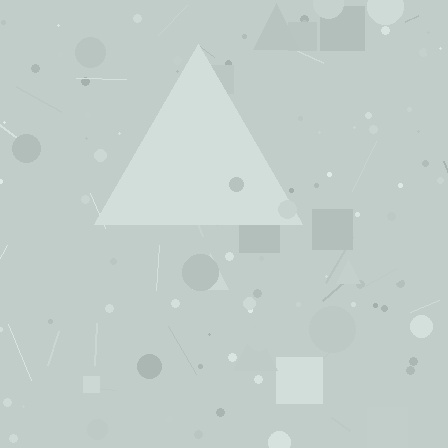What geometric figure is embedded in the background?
A triangle is embedded in the background.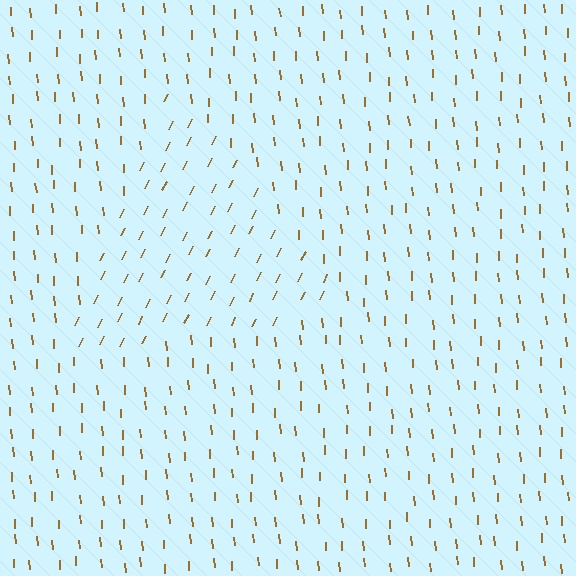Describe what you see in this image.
The image is filled with small brown line segments. A triangle region in the image has lines oriented differently from the surrounding lines, creating a visible texture boundary.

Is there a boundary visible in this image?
Yes, there is a texture boundary formed by a change in line orientation.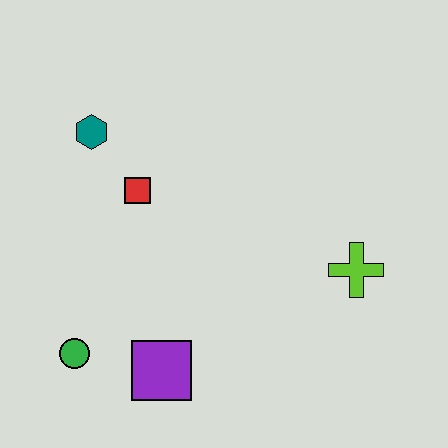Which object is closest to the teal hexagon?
The red square is closest to the teal hexagon.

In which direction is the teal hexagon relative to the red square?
The teal hexagon is above the red square.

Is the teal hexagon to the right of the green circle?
Yes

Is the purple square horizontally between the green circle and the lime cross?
Yes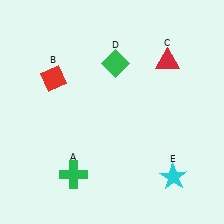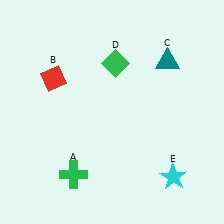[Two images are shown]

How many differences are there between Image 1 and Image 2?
There is 1 difference between the two images.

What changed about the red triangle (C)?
In Image 1, C is red. In Image 2, it changed to teal.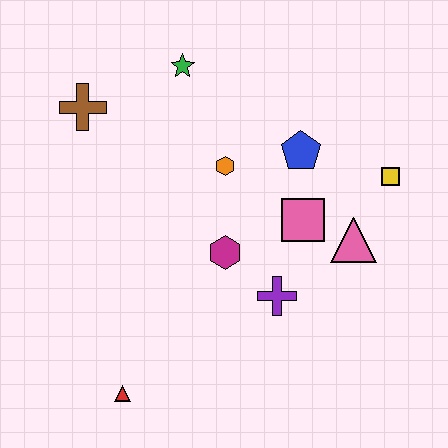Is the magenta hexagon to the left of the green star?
No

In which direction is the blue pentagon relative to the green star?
The blue pentagon is to the right of the green star.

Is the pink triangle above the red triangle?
Yes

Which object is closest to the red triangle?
The magenta hexagon is closest to the red triangle.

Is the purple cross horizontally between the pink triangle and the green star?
Yes